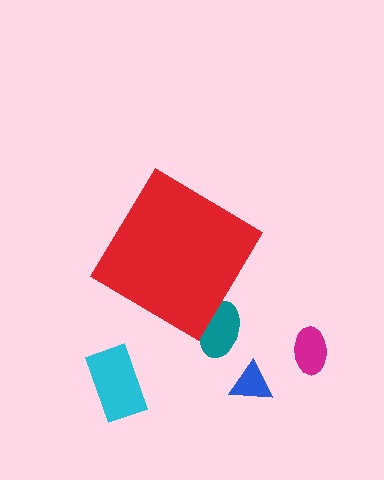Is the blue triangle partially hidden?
No, the blue triangle is fully visible.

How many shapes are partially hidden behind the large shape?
1 shape is partially hidden.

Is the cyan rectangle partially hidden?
No, the cyan rectangle is fully visible.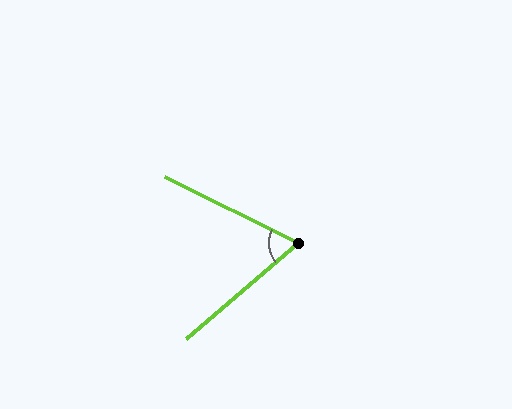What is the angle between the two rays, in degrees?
Approximately 67 degrees.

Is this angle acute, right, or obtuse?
It is acute.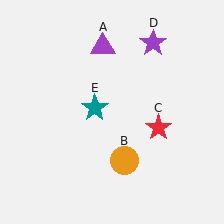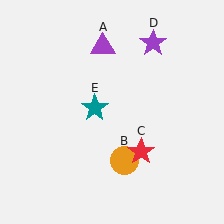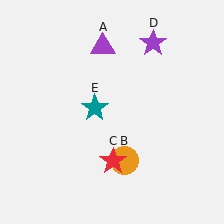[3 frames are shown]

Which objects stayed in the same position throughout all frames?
Purple triangle (object A) and orange circle (object B) and purple star (object D) and teal star (object E) remained stationary.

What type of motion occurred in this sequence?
The red star (object C) rotated clockwise around the center of the scene.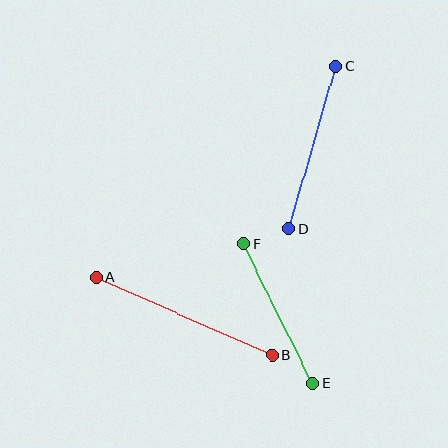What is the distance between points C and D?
The distance is approximately 168 pixels.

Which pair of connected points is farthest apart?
Points A and B are farthest apart.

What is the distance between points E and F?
The distance is approximately 156 pixels.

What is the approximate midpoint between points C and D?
The midpoint is at approximately (312, 147) pixels.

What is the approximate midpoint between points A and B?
The midpoint is at approximately (184, 316) pixels.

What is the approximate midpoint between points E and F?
The midpoint is at approximately (278, 313) pixels.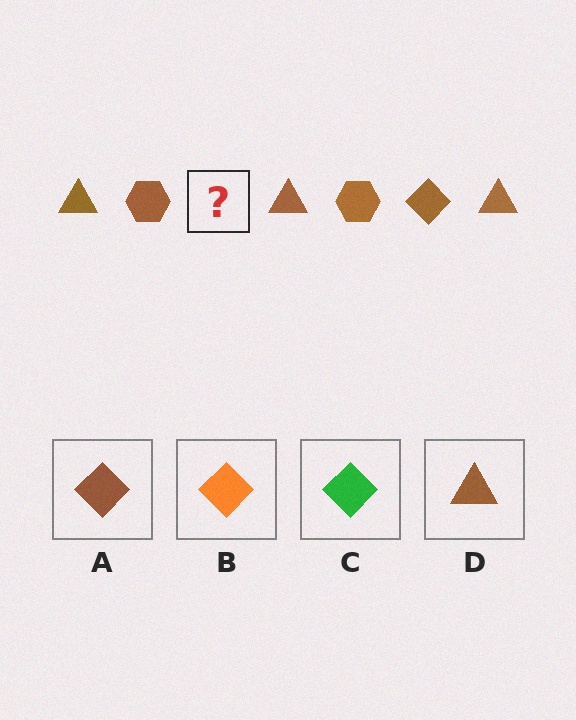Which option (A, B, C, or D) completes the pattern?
A.